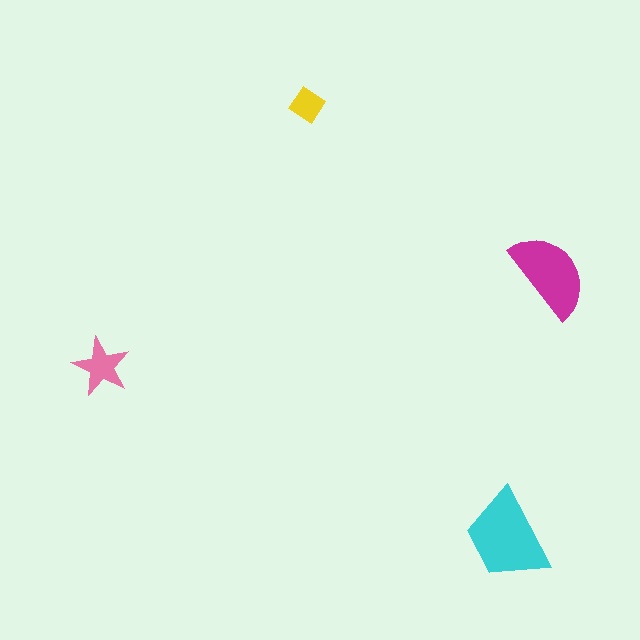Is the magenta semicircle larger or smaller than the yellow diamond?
Larger.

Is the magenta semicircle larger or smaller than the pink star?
Larger.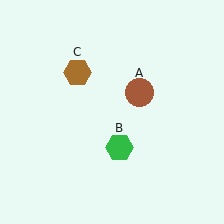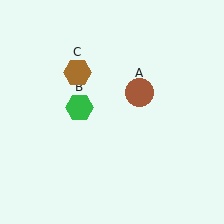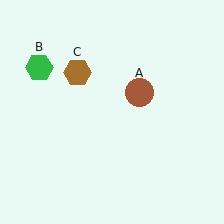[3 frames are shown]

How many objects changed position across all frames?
1 object changed position: green hexagon (object B).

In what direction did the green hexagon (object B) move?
The green hexagon (object B) moved up and to the left.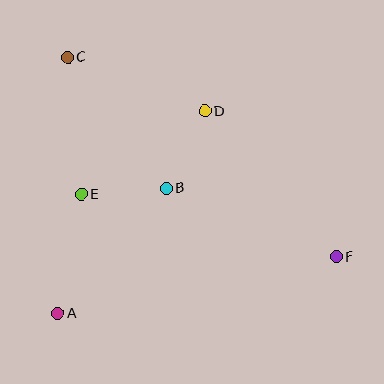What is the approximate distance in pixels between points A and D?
The distance between A and D is approximately 250 pixels.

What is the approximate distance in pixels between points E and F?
The distance between E and F is approximately 263 pixels.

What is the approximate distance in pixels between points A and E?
The distance between A and E is approximately 122 pixels.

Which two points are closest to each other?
Points B and E are closest to each other.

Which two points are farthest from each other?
Points C and F are farthest from each other.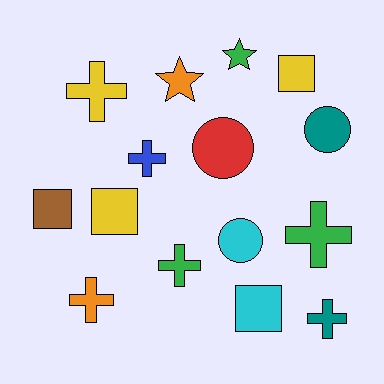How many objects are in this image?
There are 15 objects.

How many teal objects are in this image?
There are 2 teal objects.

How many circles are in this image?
There are 3 circles.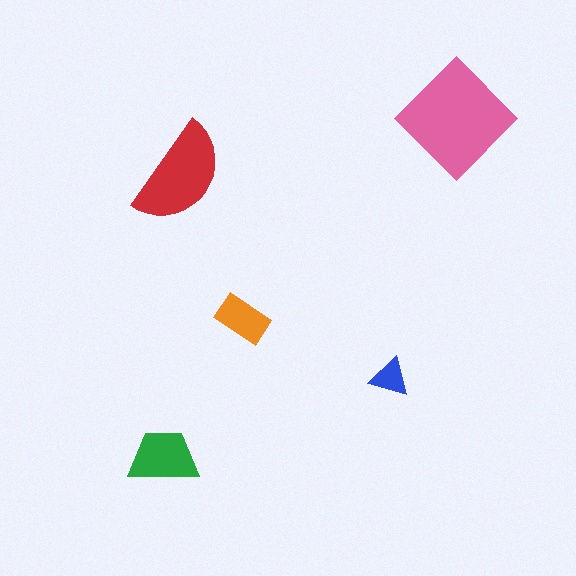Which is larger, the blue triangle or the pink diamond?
The pink diamond.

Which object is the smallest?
The blue triangle.